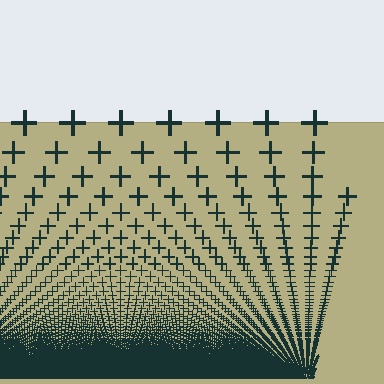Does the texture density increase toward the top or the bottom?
Density increases toward the bottom.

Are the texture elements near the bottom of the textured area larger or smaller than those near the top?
Smaller. The gradient is inverted — elements near the bottom are smaller and denser.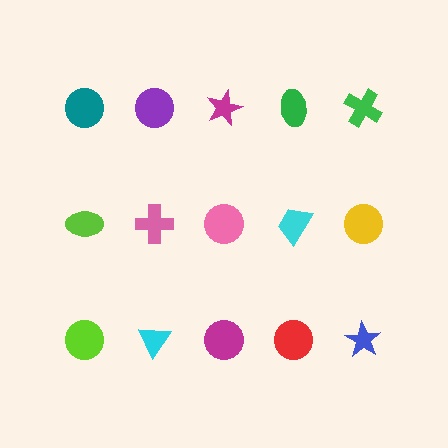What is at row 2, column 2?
A pink cross.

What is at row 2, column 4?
A cyan trapezoid.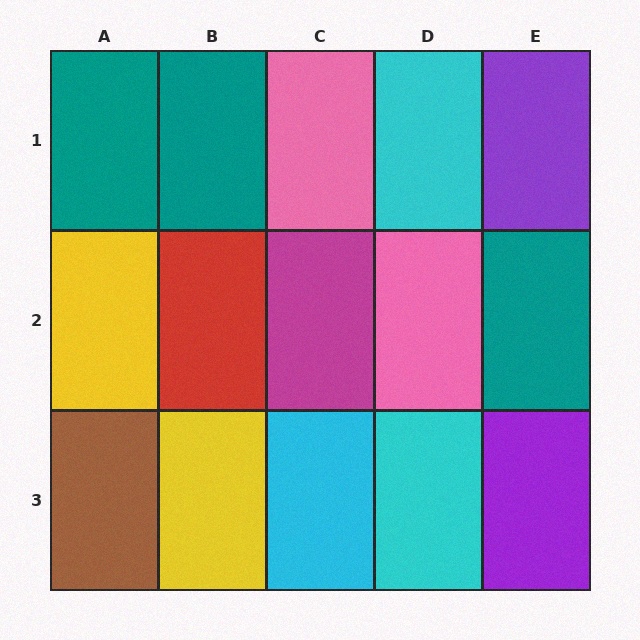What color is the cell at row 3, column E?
Purple.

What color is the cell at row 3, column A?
Brown.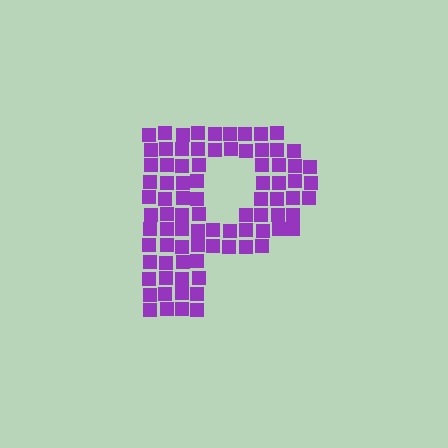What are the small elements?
The small elements are squares.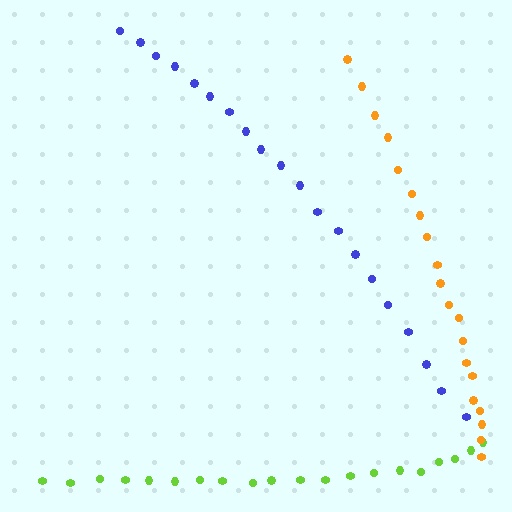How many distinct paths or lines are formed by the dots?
There are 3 distinct paths.